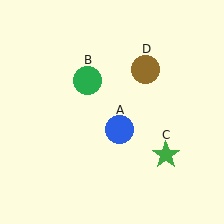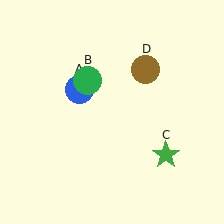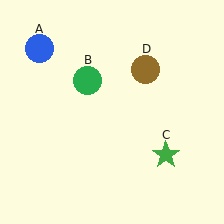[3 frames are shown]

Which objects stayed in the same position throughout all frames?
Green circle (object B) and green star (object C) and brown circle (object D) remained stationary.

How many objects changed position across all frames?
1 object changed position: blue circle (object A).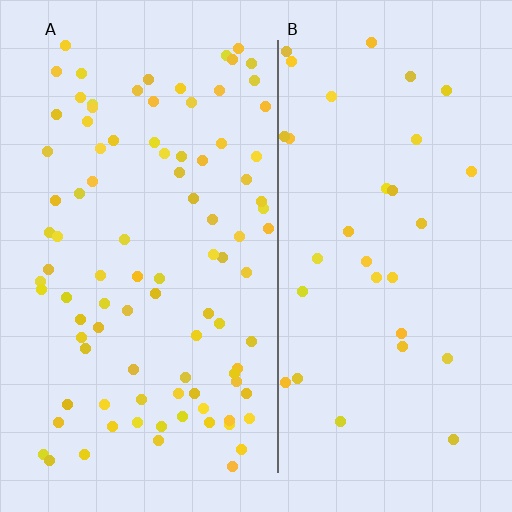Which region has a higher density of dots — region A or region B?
A (the left).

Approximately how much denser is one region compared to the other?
Approximately 2.9× — region A over region B.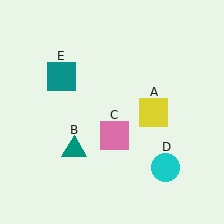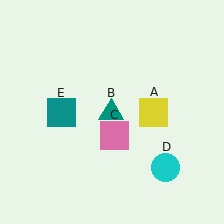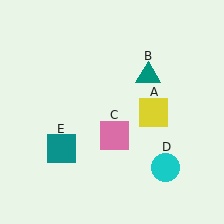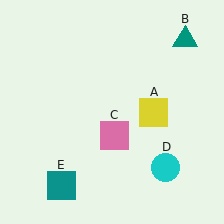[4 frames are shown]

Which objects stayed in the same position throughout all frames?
Yellow square (object A) and pink square (object C) and cyan circle (object D) remained stationary.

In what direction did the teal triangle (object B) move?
The teal triangle (object B) moved up and to the right.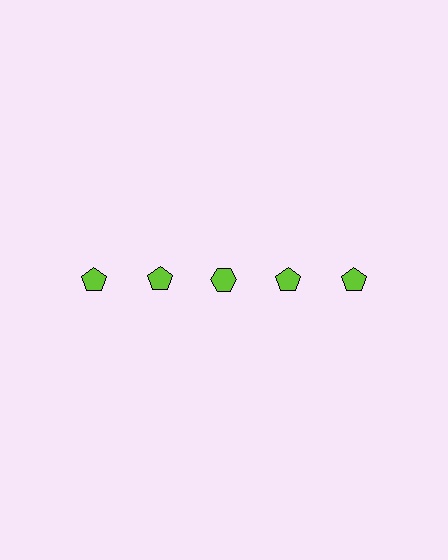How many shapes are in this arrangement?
There are 5 shapes arranged in a grid pattern.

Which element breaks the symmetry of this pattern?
The lime hexagon in the top row, center column breaks the symmetry. All other shapes are lime pentagons.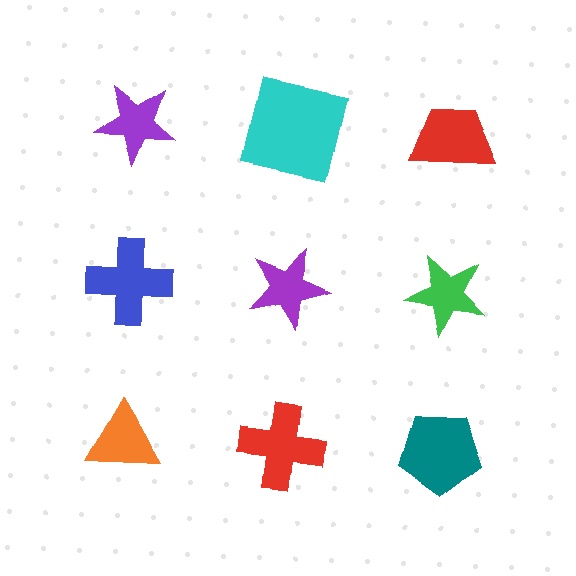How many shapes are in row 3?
3 shapes.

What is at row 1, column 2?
A cyan square.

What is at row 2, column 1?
A blue cross.